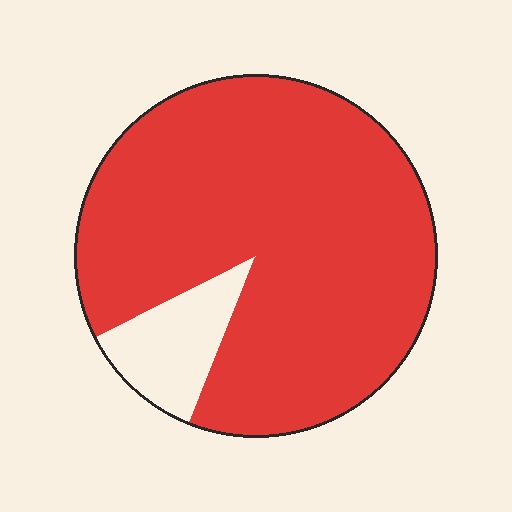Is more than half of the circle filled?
Yes.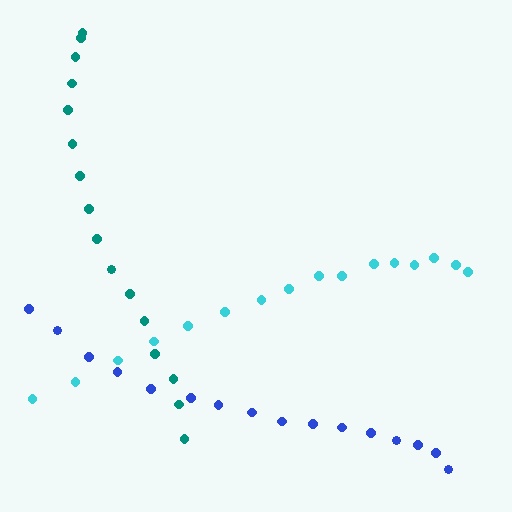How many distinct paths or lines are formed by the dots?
There are 3 distinct paths.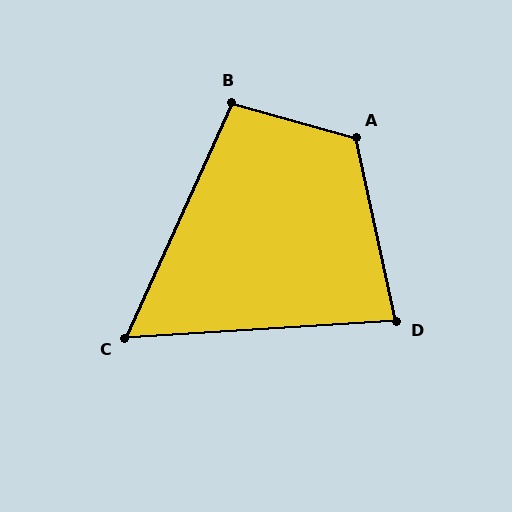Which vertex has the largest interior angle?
A, at approximately 118 degrees.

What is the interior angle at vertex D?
Approximately 81 degrees (acute).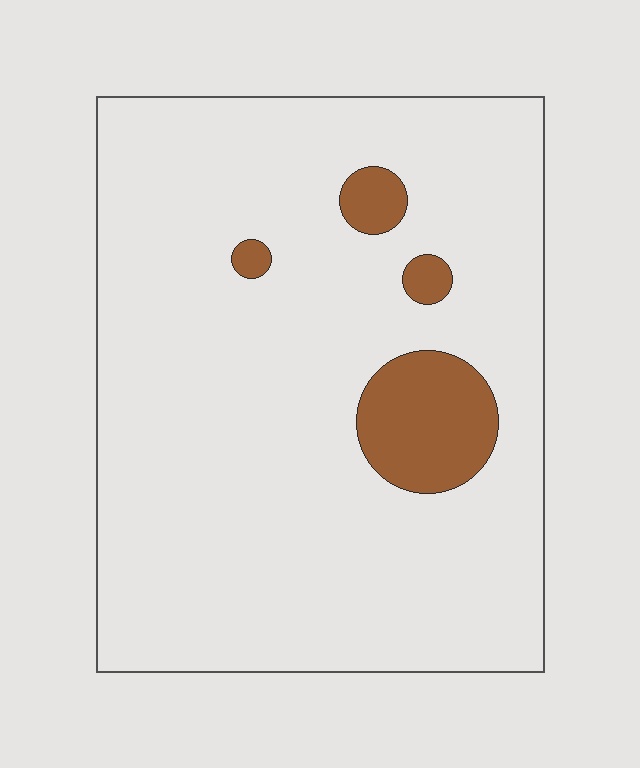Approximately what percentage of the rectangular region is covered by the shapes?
Approximately 10%.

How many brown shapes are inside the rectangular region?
4.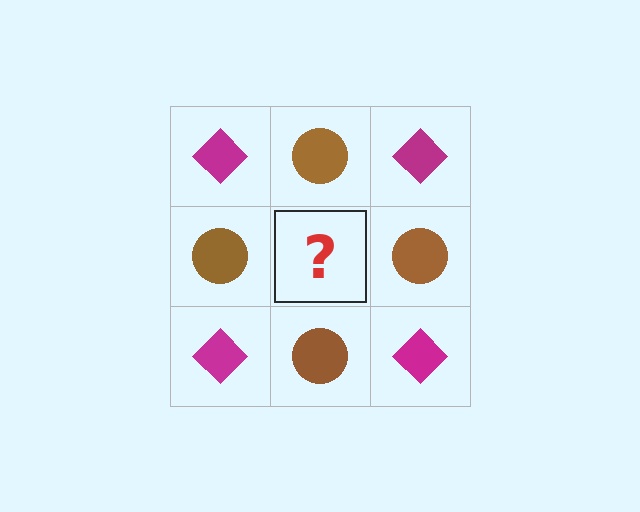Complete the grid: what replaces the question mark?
The question mark should be replaced with a magenta diamond.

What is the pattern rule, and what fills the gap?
The rule is that it alternates magenta diamond and brown circle in a checkerboard pattern. The gap should be filled with a magenta diamond.